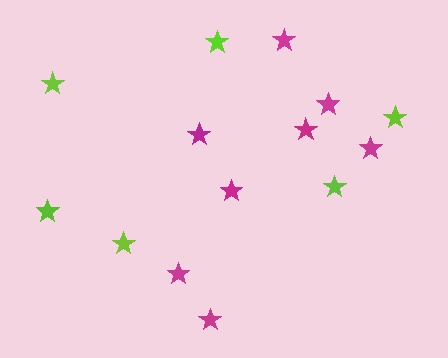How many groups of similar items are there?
There are 2 groups: one group of magenta stars (8) and one group of lime stars (6).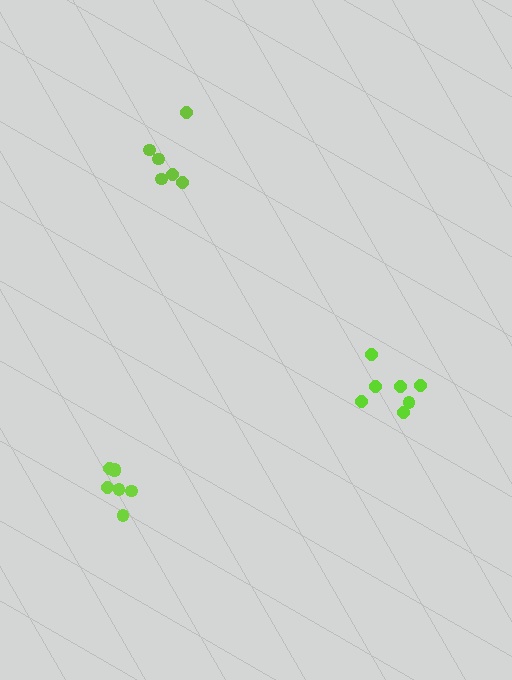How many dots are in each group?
Group 1: 7 dots, Group 2: 7 dots, Group 3: 6 dots (20 total).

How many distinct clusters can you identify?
There are 3 distinct clusters.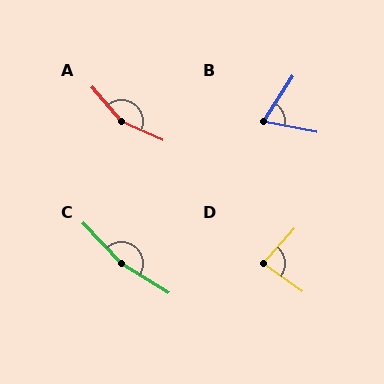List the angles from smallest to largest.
B (69°), D (84°), A (153°), C (166°).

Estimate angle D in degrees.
Approximately 84 degrees.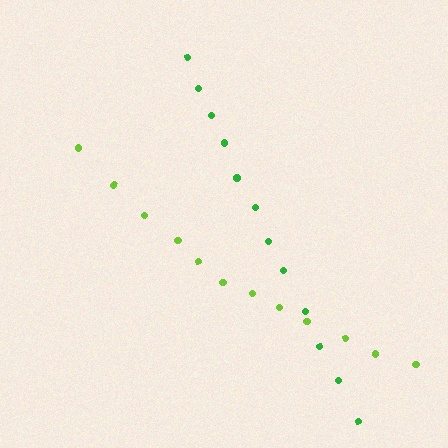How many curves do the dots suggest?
There are 2 distinct paths.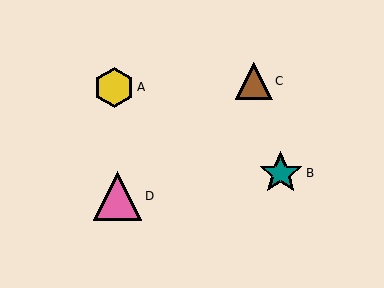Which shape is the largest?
The pink triangle (labeled D) is the largest.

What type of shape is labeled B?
Shape B is a teal star.